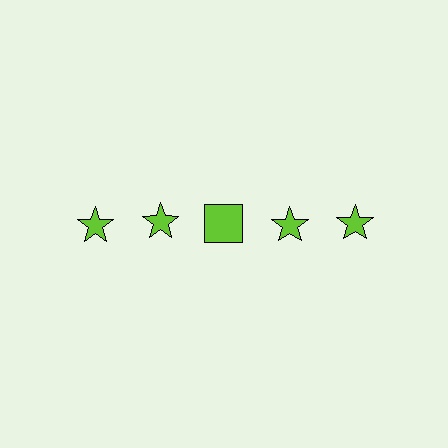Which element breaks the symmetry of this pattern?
The lime square in the top row, center column breaks the symmetry. All other shapes are lime stars.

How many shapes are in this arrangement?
There are 5 shapes arranged in a grid pattern.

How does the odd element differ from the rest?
It has a different shape: square instead of star.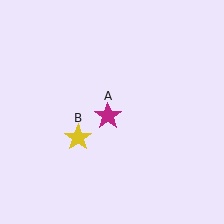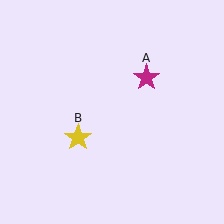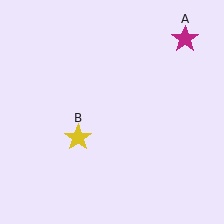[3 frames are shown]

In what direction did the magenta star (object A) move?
The magenta star (object A) moved up and to the right.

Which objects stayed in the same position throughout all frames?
Yellow star (object B) remained stationary.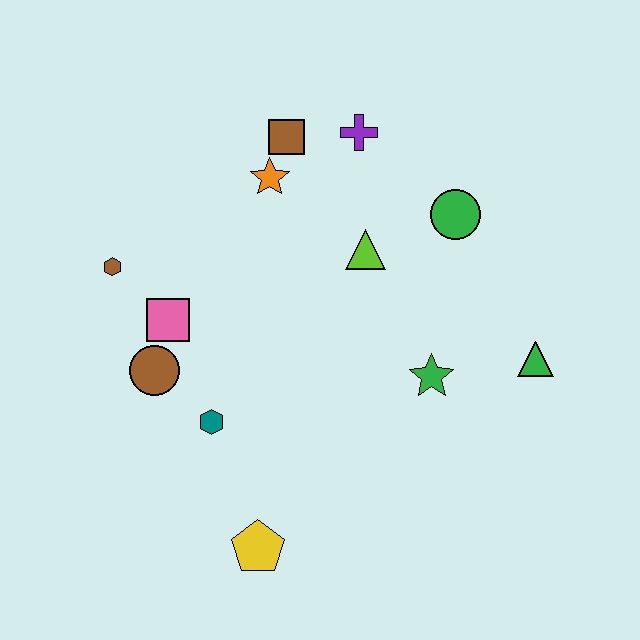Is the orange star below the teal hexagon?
No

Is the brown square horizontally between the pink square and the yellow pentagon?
No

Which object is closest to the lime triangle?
The green circle is closest to the lime triangle.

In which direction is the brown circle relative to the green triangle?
The brown circle is to the left of the green triangle.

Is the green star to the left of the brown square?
No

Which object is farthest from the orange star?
The yellow pentagon is farthest from the orange star.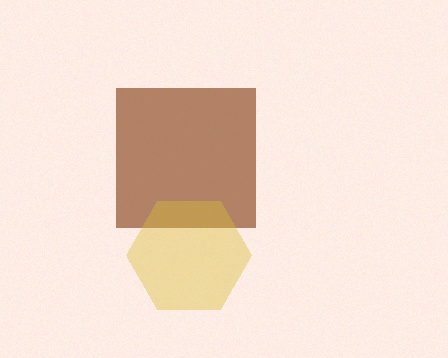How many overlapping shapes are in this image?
There are 2 overlapping shapes in the image.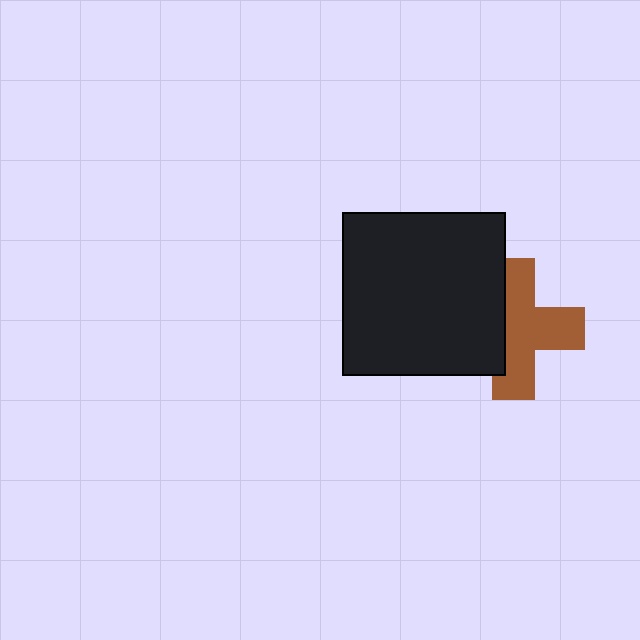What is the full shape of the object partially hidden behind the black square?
The partially hidden object is a brown cross.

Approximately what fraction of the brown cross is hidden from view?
Roughly 36% of the brown cross is hidden behind the black square.